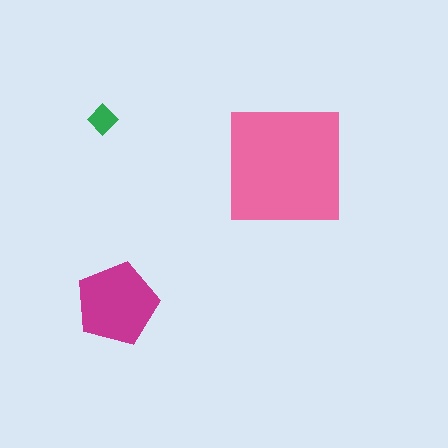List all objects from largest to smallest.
The pink square, the magenta pentagon, the green diamond.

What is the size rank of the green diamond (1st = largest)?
3rd.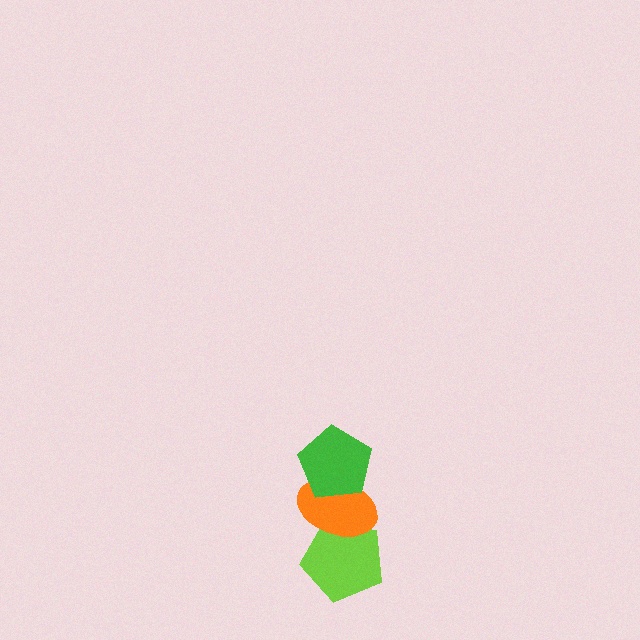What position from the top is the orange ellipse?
The orange ellipse is 2nd from the top.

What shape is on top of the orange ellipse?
The green pentagon is on top of the orange ellipse.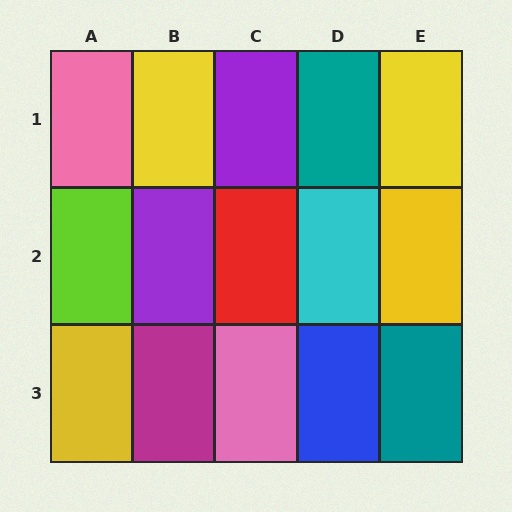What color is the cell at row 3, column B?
Magenta.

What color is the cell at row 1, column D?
Teal.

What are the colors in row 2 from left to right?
Lime, purple, red, cyan, yellow.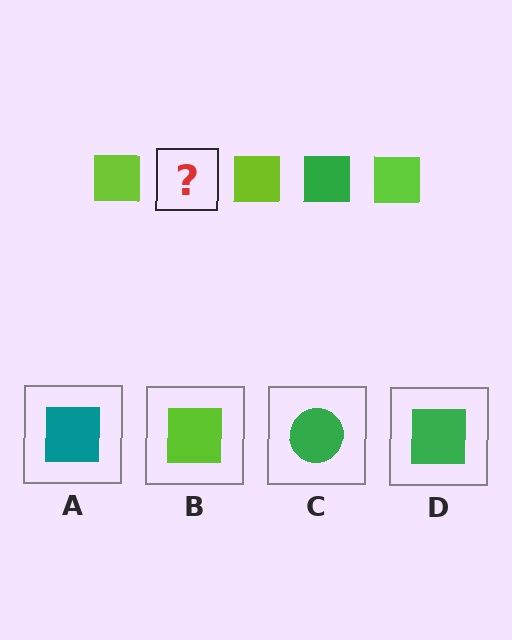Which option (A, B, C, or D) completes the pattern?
D.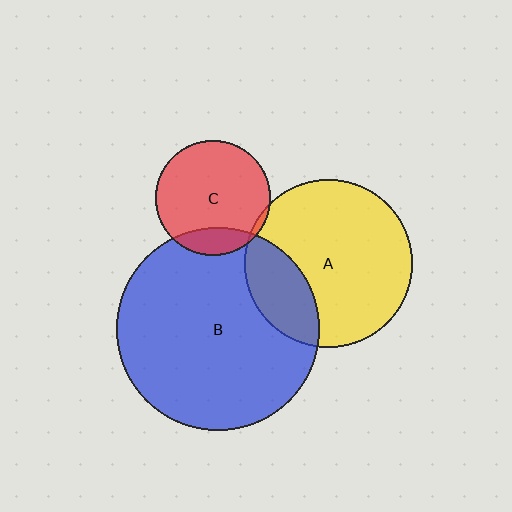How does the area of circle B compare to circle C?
Approximately 3.1 times.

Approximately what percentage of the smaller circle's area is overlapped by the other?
Approximately 5%.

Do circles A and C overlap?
Yes.